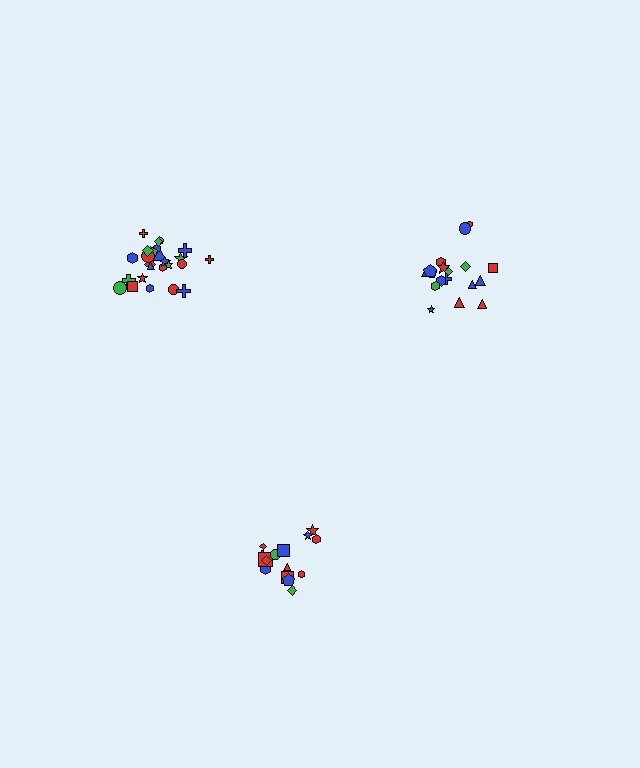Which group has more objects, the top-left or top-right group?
The top-left group.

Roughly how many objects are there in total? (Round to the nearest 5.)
Roughly 60 objects in total.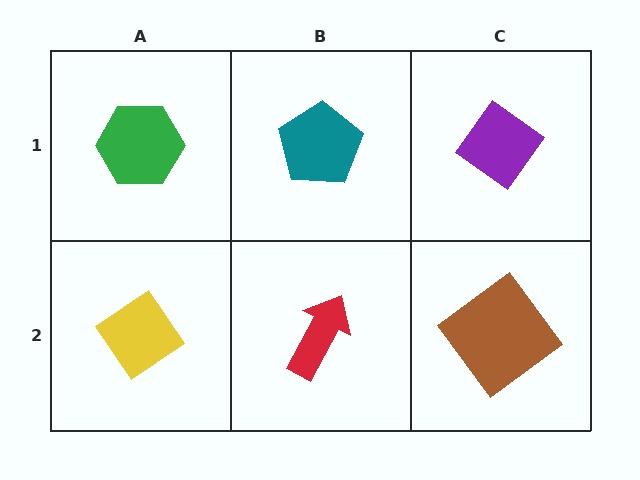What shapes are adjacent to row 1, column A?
A yellow diamond (row 2, column A), a teal pentagon (row 1, column B).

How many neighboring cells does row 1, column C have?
2.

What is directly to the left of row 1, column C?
A teal pentagon.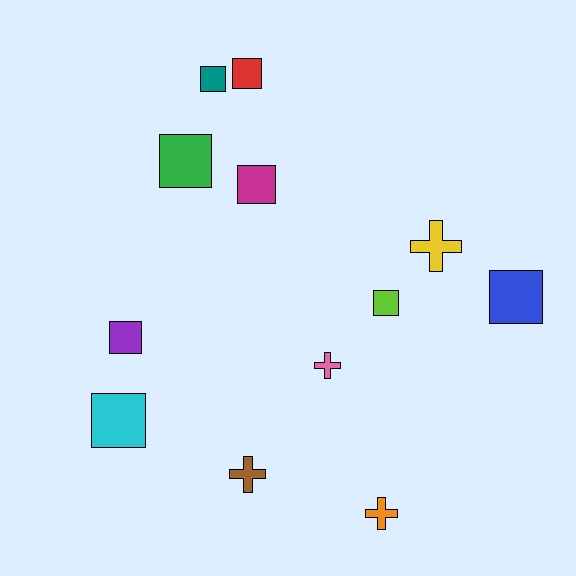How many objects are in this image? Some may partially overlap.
There are 12 objects.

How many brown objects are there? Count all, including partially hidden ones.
There is 1 brown object.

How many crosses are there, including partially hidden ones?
There are 4 crosses.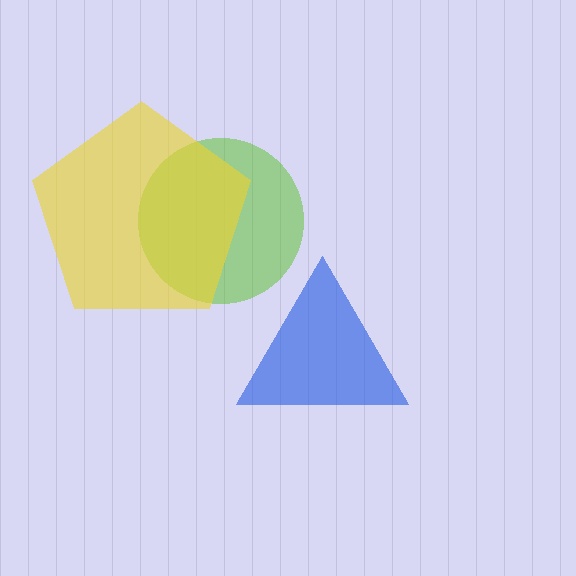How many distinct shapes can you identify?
There are 3 distinct shapes: a blue triangle, a lime circle, a yellow pentagon.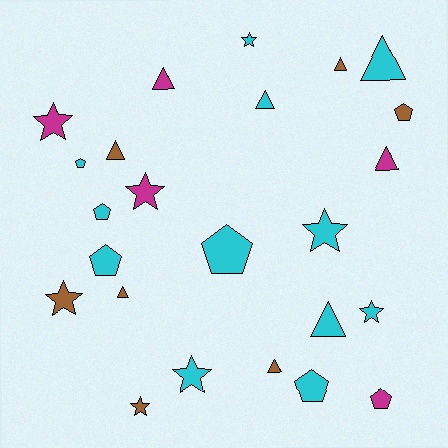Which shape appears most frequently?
Triangle, with 9 objects.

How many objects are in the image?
There are 24 objects.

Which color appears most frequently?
Cyan, with 12 objects.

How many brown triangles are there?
There are 4 brown triangles.